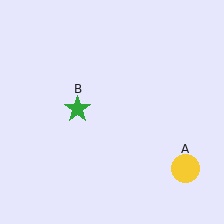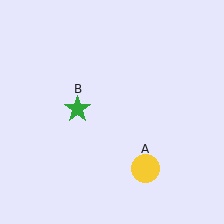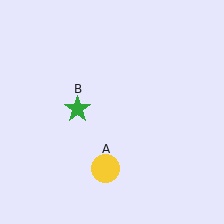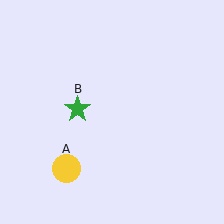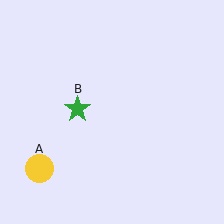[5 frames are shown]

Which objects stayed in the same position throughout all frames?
Green star (object B) remained stationary.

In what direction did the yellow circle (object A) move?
The yellow circle (object A) moved left.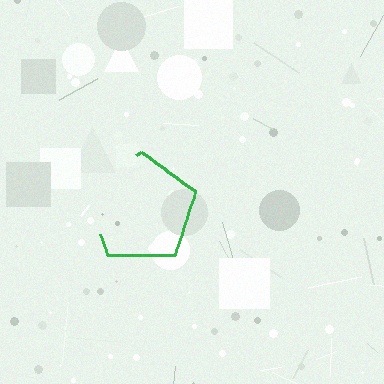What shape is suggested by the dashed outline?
The dashed outline suggests a pentagon.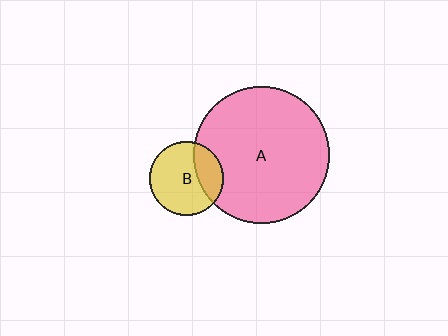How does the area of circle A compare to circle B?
Approximately 3.4 times.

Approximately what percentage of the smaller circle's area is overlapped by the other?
Approximately 30%.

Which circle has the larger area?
Circle A (pink).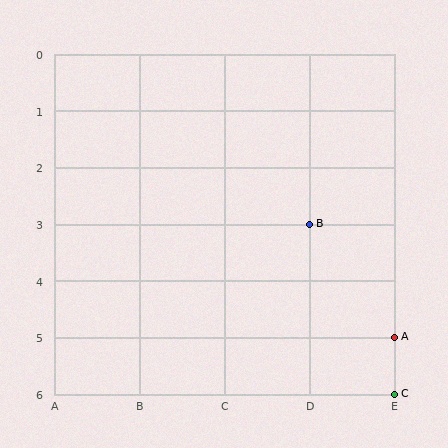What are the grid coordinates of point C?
Point C is at grid coordinates (E, 6).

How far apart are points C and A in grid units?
Points C and A are 1 row apart.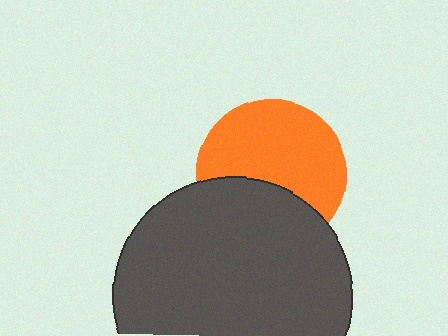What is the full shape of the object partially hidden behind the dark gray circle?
The partially hidden object is an orange circle.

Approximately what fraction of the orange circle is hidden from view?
Roughly 37% of the orange circle is hidden behind the dark gray circle.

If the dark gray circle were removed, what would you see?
You would see the complete orange circle.